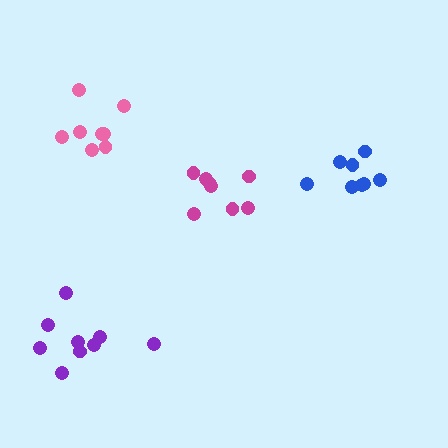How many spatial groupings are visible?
There are 4 spatial groupings.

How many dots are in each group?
Group 1: 8 dots, Group 2: 9 dots, Group 3: 8 dots, Group 4: 8 dots (33 total).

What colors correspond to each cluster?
The clusters are colored: blue, purple, pink, magenta.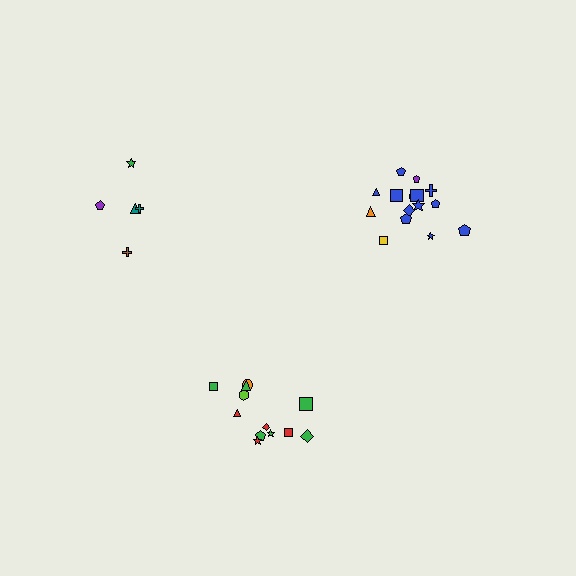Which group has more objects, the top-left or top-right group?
The top-right group.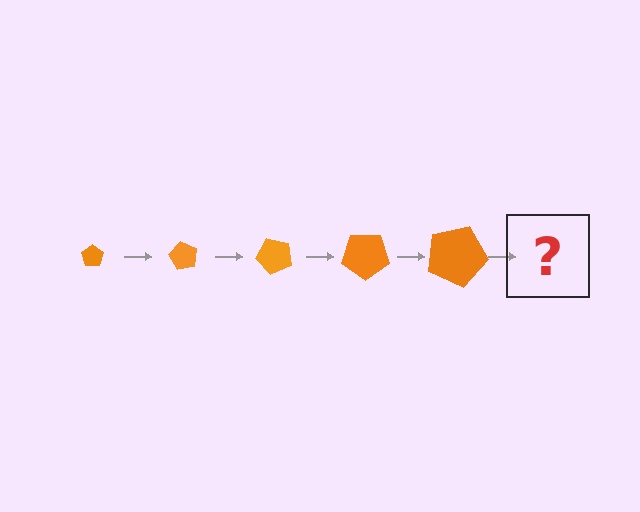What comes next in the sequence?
The next element should be a pentagon, larger than the previous one and rotated 300 degrees from the start.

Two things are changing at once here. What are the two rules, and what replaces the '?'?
The two rules are that the pentagon grows larger each step and it rotates 60 degrees each step. The '?' should be a pentagon, larger than the previous one and rotated 300 degrees from the start.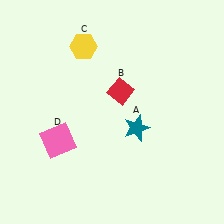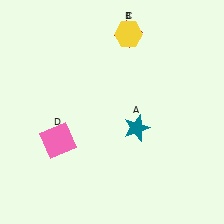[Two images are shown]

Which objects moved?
The objects that moved are: the red diamond (B), the yellow hexagon (C).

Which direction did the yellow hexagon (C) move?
The yellow hexagon (C) moved right.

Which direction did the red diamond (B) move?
The red diamond (B) moved up.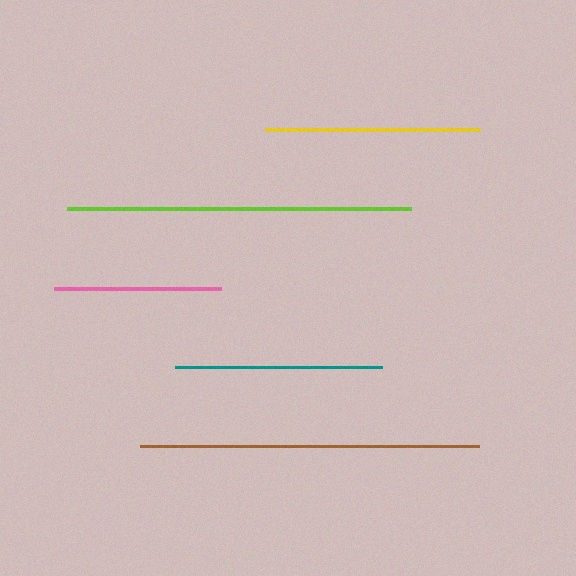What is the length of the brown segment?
The brown segment is approximately 340 pixels long.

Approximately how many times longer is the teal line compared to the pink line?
The teal line is approximately 1.2 times the length of the pink line.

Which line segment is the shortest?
The pink line is the shortest at approximately 167 pixels.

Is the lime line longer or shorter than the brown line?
The lime line is longer than the brown line.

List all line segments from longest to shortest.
From longest to shortest: lime, brown, yellow, teal, pink.